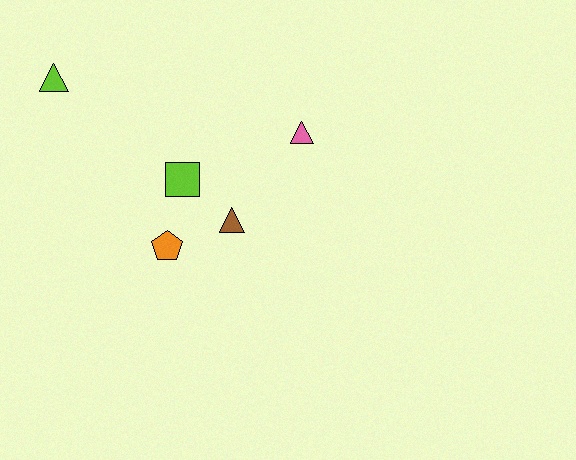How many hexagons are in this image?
There are no hexagons.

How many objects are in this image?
There are 5 objects.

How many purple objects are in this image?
There are no purple objects.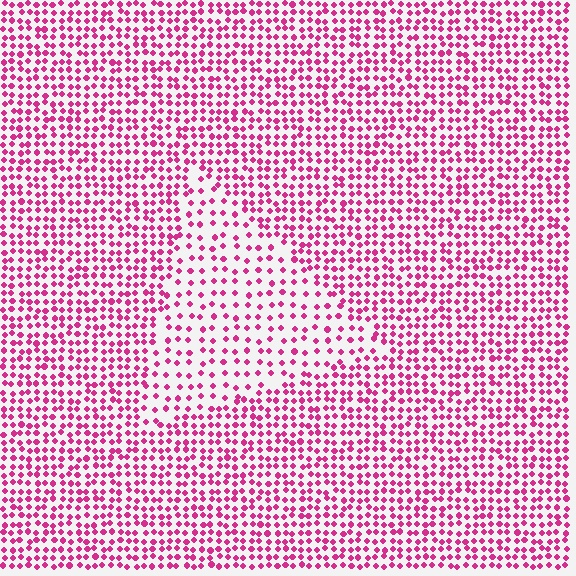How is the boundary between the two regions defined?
The boundary is defined by a change in element density (approximately 1.9x ratio). All elements are the same color, size, and shape.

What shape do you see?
I see a triangle.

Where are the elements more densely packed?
The elements are more densely packed outside the triangle boundary.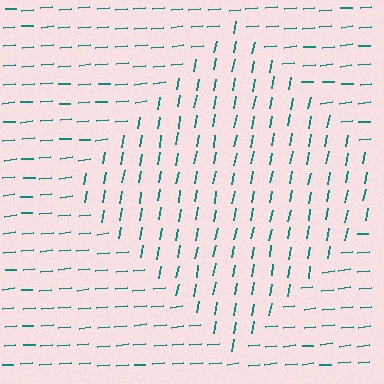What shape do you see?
I see a diamond.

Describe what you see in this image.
The image is filled with small teal line segments. A diamond region in the image has lines oriented differently from the surrounding lines, creating a visible texture boundary.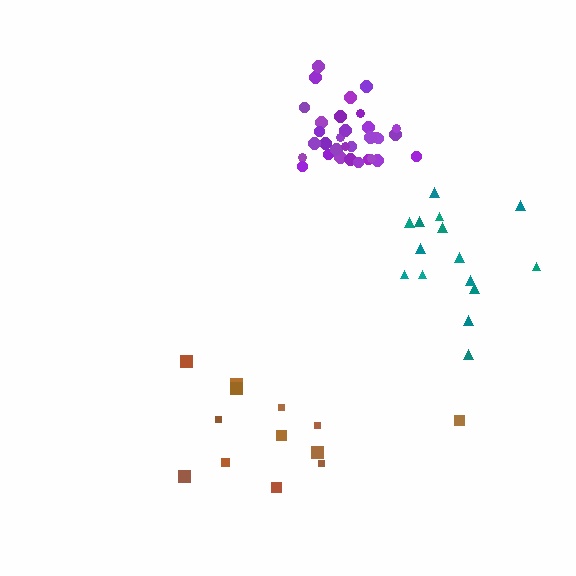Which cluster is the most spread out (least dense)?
Brown.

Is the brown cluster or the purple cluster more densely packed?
Purple.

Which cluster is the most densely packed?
Purple.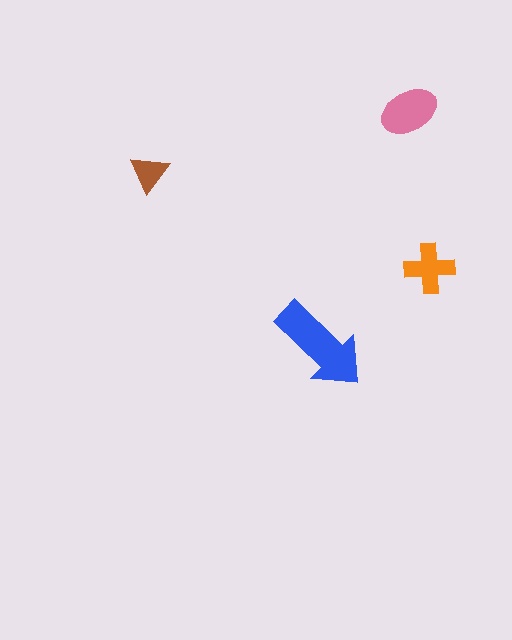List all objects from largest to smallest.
The blue arrow, the pink ellipse, the orange cross, the brown triangle.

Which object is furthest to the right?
The orange cross is rightmost.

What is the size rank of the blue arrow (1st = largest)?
1st.